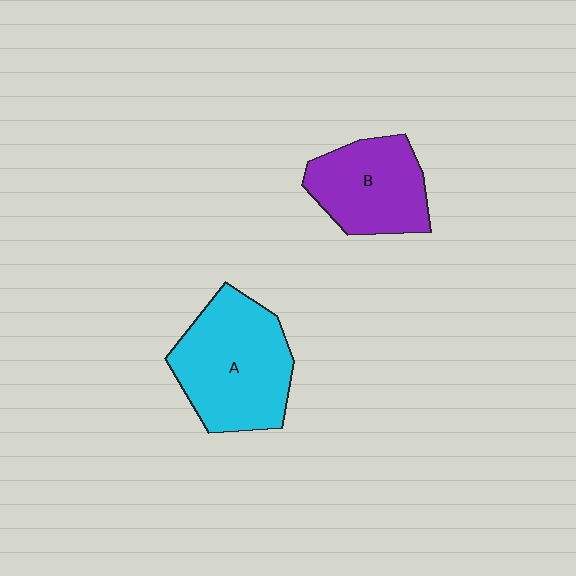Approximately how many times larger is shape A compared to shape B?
Approximately 1.4 times.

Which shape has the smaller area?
Shape B (purple).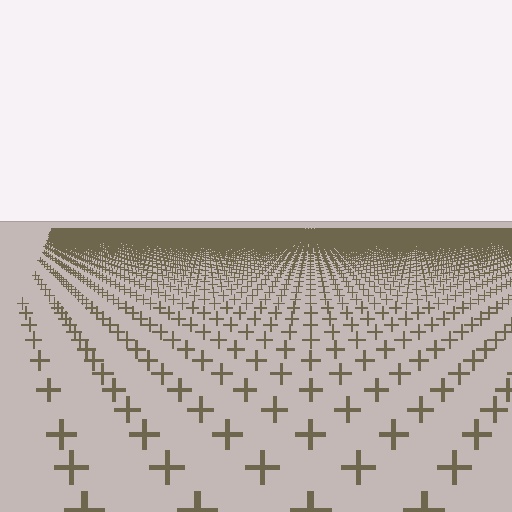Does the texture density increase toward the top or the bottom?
Density increases toward the top.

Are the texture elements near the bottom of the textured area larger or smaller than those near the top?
Larger. Near the bottom, elements are closer to the viewer and appear at a bigger on-screen size.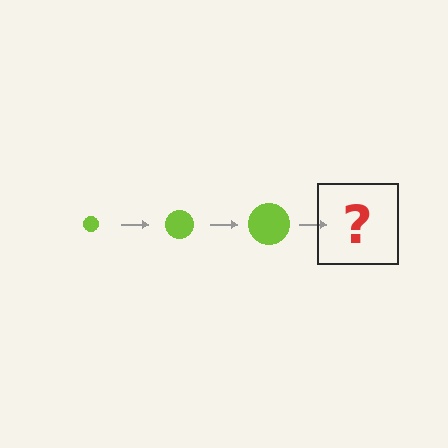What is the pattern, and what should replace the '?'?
The pattern is that the circle gets progressively larger each step. The '?' should be a lime circle, larger than the previous one.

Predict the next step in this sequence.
The next step is a lime circle, larger than the previous one.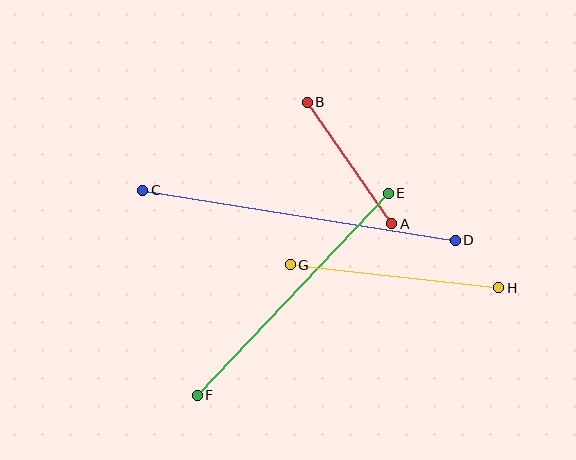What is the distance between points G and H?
The distance is approximately 210 pixels.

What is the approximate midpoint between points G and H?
The midpoint is at approximately (395, 276) pixels.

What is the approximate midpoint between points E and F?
The midpoint is at approximately (293, 294) pixels.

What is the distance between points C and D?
The distance is approximately 317 pixels.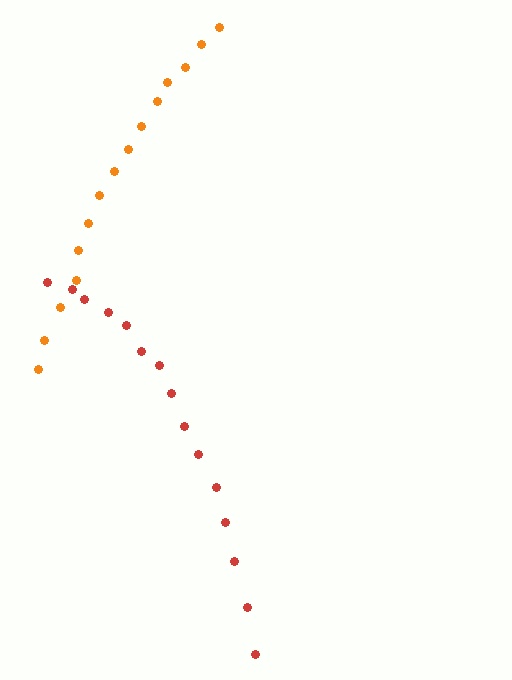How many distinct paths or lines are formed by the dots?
There are 2 distinct paths.